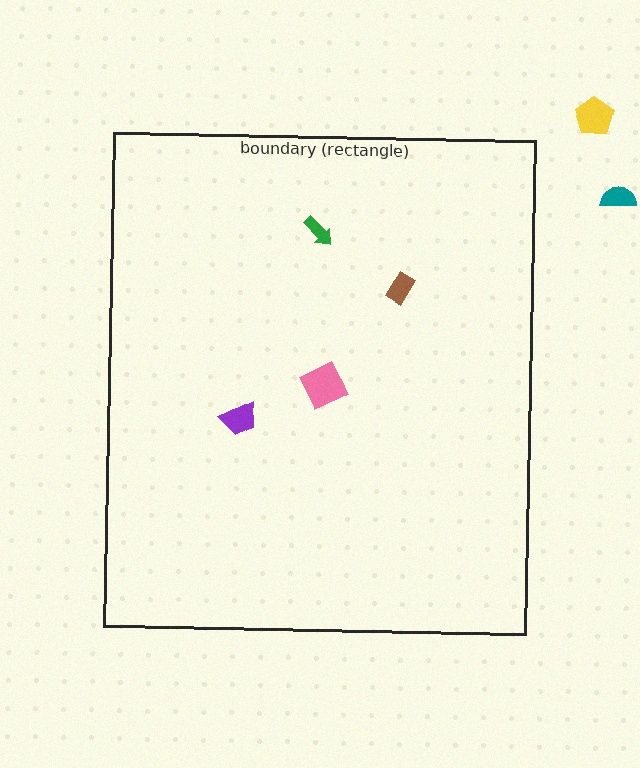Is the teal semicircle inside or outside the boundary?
Outside.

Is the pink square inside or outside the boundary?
Inside.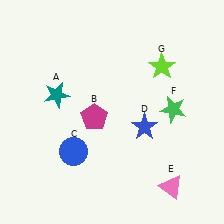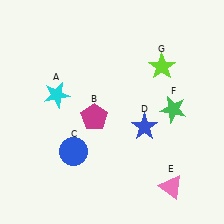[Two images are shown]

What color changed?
The star (A) changed from teal in Image 1 to cyan in Image 2.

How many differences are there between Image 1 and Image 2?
There is 1 difference between the two images.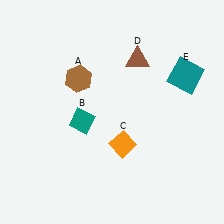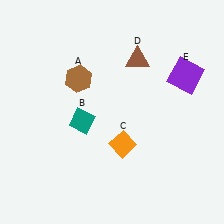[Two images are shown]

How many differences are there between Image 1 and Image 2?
There is 1 difference between the two images.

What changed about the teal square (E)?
In Image 1, E is teal. In Image 2, it changed to purple.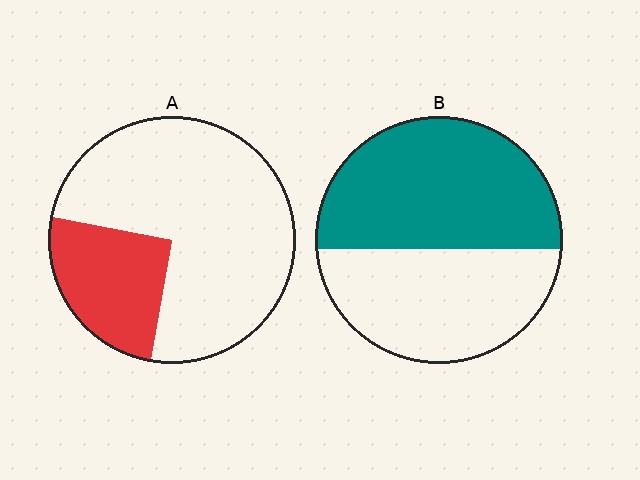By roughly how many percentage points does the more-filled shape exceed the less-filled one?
By roughly 30 percentage points (B over A).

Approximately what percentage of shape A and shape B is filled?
A is approximately 25% and B is approximately 55%.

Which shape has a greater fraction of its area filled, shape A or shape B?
Shape B.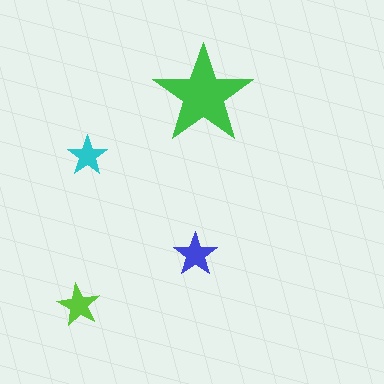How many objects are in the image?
There are 4 objects in the image.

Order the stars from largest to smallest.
the green one, the blue one, the lime one, the cyan one.